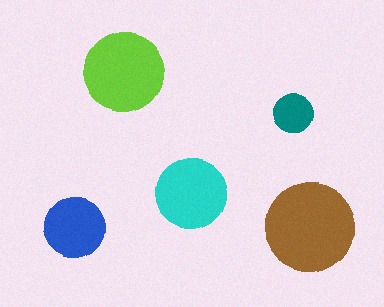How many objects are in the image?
There are 5 objects in the image.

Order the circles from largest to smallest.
the brown one, the lime one, the cyan one, the blue one, the teal one.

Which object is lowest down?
The blue circle is bottommost.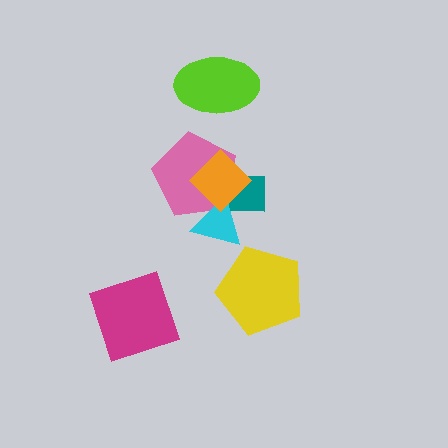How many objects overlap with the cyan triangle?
3 objects overlap with the cyan triangle.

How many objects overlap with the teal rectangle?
3 objects overlap with the teal rectangle.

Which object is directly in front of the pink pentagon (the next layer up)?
The cyan triangle is directly in front of the pink pentagon.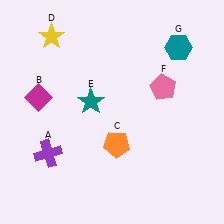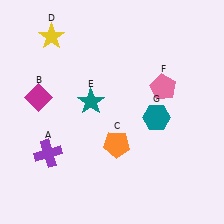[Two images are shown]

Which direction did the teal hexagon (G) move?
The teal hexagon (G) moved down.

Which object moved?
The teal hexagon (G) moved down.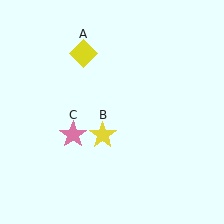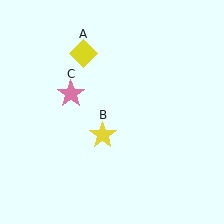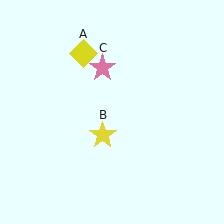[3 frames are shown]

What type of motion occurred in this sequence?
The pink star (object C) rotated clockwise around the center of the scene.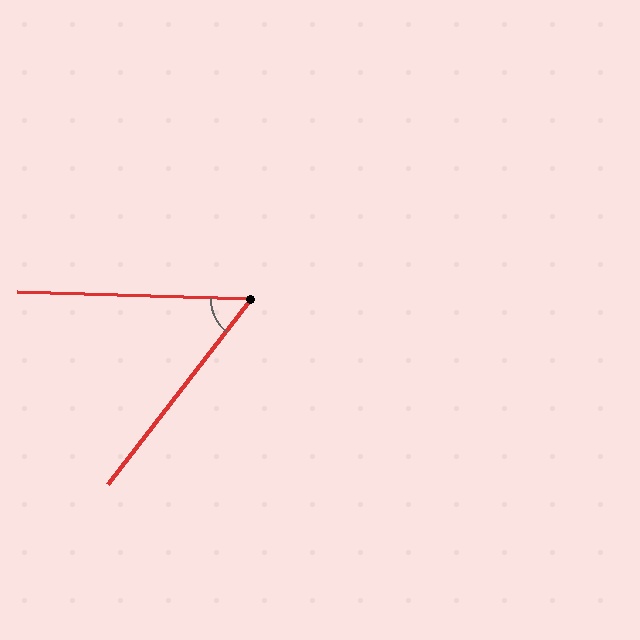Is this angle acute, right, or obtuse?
It is acute.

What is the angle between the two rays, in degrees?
Approximately 54 degrees.